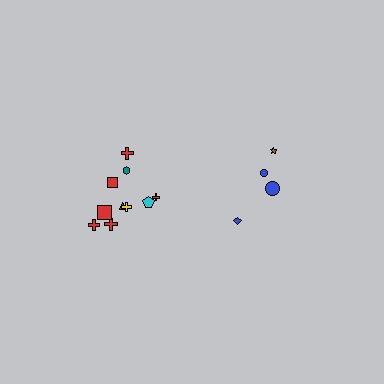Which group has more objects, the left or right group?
The left group.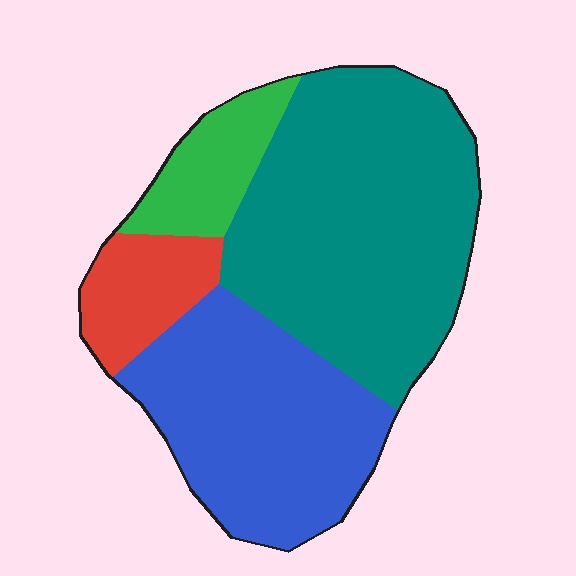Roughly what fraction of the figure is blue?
Blue takes up about one third (1/3) of the figure.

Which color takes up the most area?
Teal, at roughly 45%.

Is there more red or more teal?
Teal.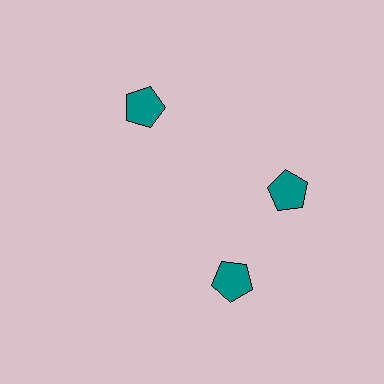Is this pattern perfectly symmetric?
No. The 3 teal pentagons are arranged in a ring, but one element near the 7 o'clock position is rotated out of alignment along the ring, breaking the 3-fold rotational symmetry.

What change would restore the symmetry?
The symmetry would be restored by rotating it back into even spacing with its neighbors so that all 3 pentagons sit at equal angles and equal distance from the center.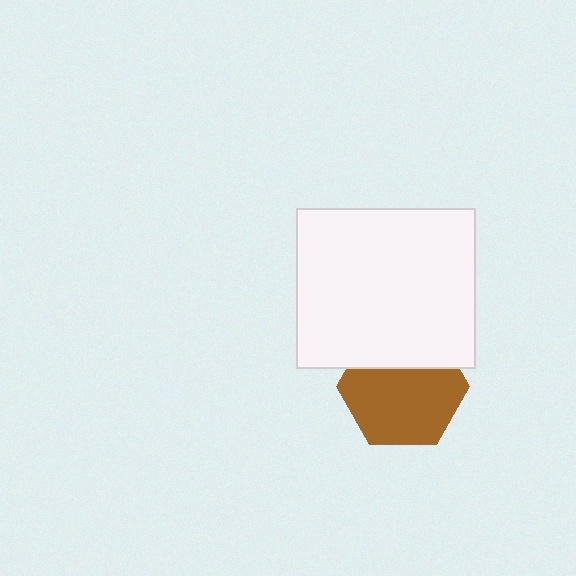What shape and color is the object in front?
The object in front is a white rectangle.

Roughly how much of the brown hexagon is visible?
Most of it is visible (roughly 68%).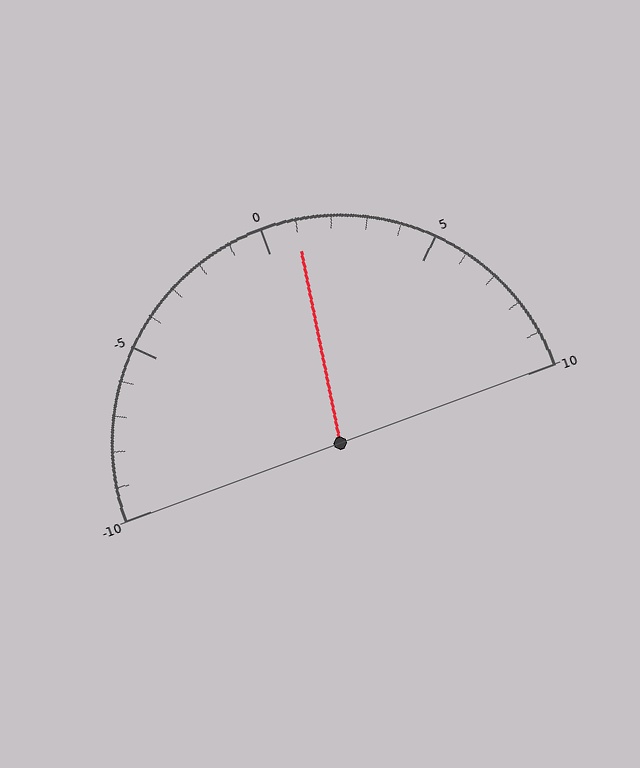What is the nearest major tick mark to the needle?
The nearest major tick mark is 0.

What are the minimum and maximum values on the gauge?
The gauge ranges from -10 to 10.